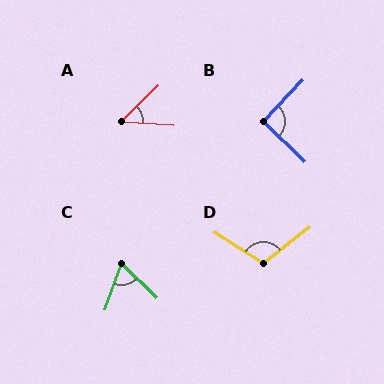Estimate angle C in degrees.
Approximately 66 degrees.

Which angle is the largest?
D, at approximately 109 degrees.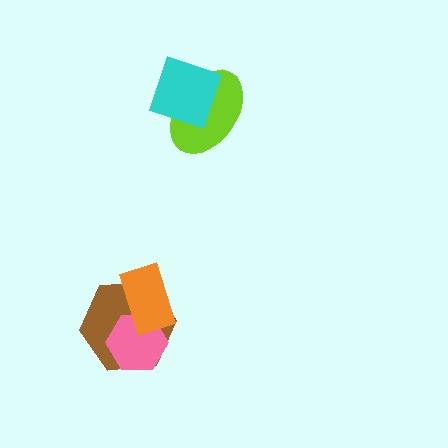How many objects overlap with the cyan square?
1 object overlaps with the cyan square.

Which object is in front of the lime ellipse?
The cyan square is in front of the lime ellipse.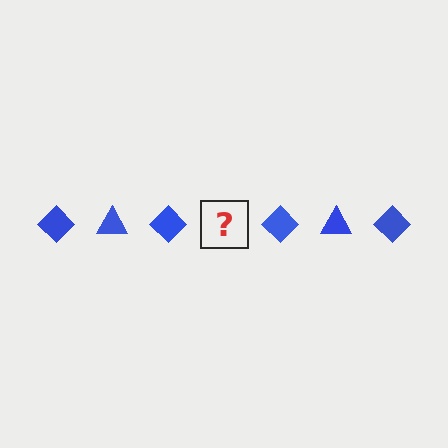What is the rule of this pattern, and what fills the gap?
The rule is that the pattern cycles through diamond, triangle shapes in blue. The gap should be filled with a blue triangle.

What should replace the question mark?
The question mark should be replaced with a blue triangle.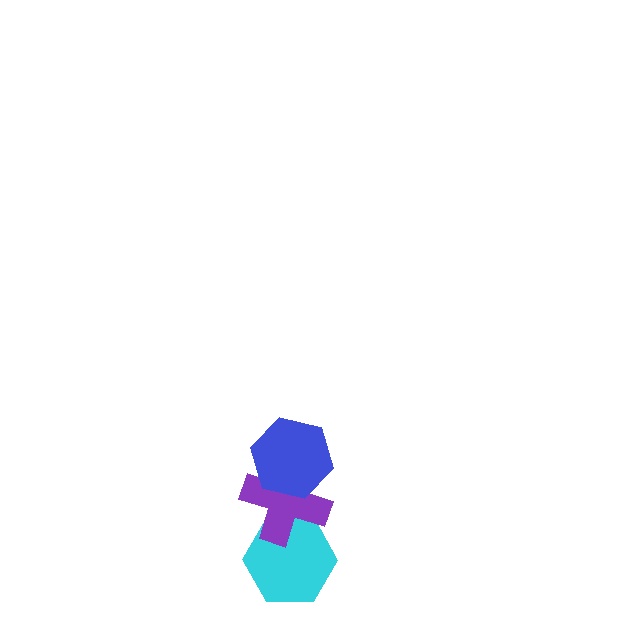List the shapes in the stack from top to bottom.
From top to bottom: the blue hexagon, the purple cross, the cyan hexagon.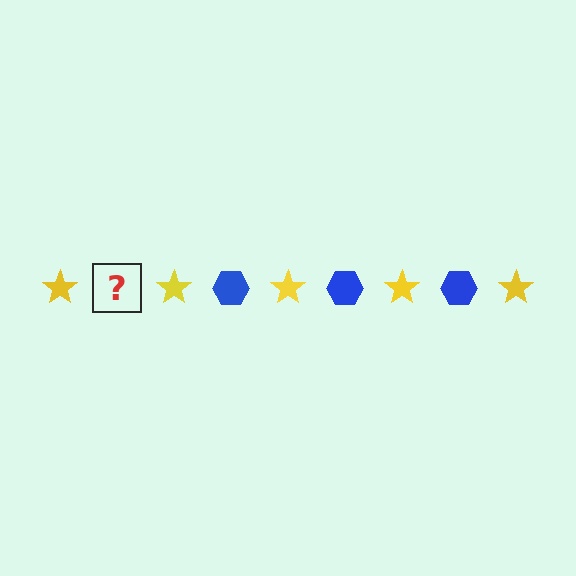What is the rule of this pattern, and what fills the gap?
The rule is that the pattern alternates between yellow star and blue hexagon. The gap should be filled with a blue hexagon.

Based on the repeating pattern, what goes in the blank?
The blank should be a blue hexagon.